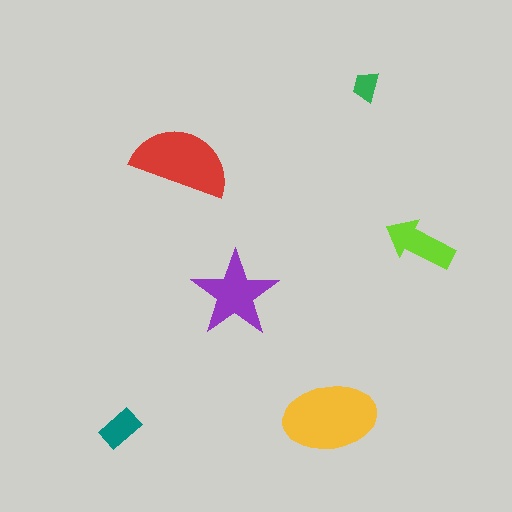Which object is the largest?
The yellow ellipse.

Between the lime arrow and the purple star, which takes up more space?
The purple star.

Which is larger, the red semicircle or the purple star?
The red semicircle.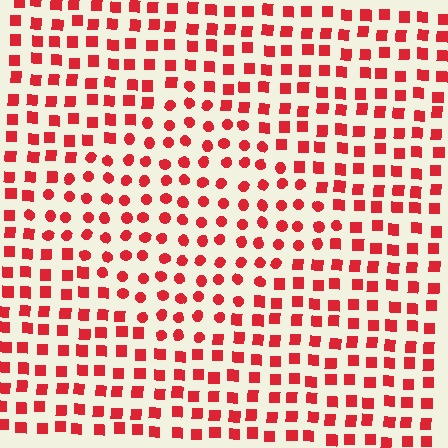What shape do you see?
I see a diamond.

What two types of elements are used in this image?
The image uses circles inside the diamond region and squares outside it.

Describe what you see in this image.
The image is filled with small red elements arranged in a uniform grid. A diamond-shaped region contains circles, while the surrounding area contains squares. The boundary is defined purely by the change in element shape.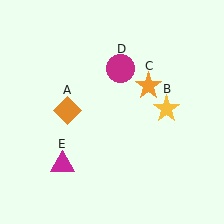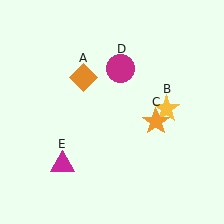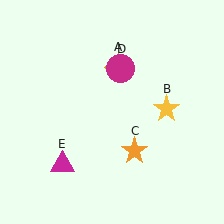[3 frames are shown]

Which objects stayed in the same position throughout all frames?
Yellow star (object B) and magenta circle (object D) and magenta triangle (object E) remained stationary.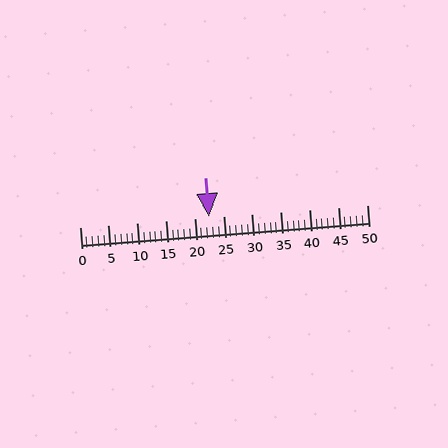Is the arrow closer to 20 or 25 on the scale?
The arrow is closer to 25.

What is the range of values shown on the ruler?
The ruler shows values from 0 to 50.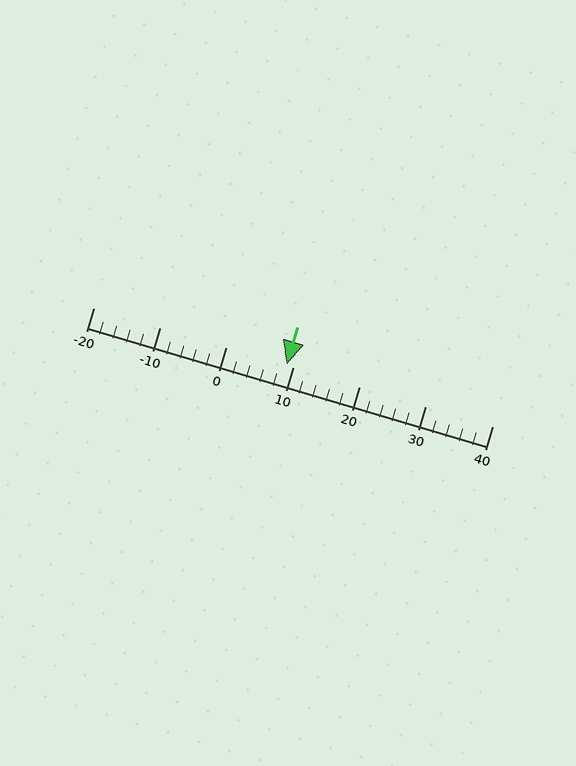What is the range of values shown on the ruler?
The ruler shows values from -20 to 40.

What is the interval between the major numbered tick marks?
The major tick marks are spaced 10 units apart.